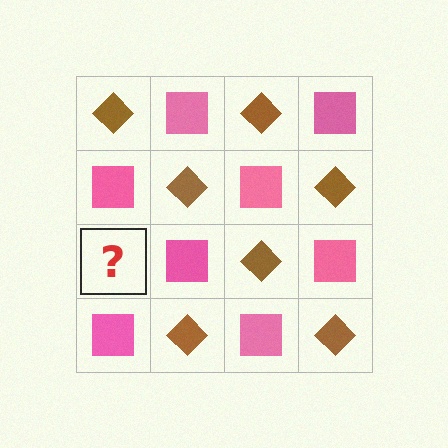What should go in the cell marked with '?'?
The missing cell should contain a brown diamond.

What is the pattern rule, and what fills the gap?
The rule is that it alternates brown diamond and pink square in a checkerboard pattern. The gap should be filled with a brown diamond.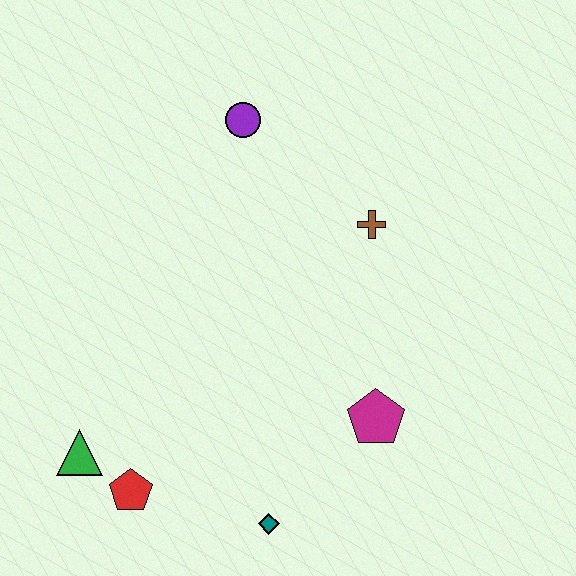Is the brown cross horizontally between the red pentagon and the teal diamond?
No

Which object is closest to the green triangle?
The red pentagon is closest to the green triangle.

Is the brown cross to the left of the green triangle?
No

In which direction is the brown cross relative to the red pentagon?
The brown cross is above the red pentagon.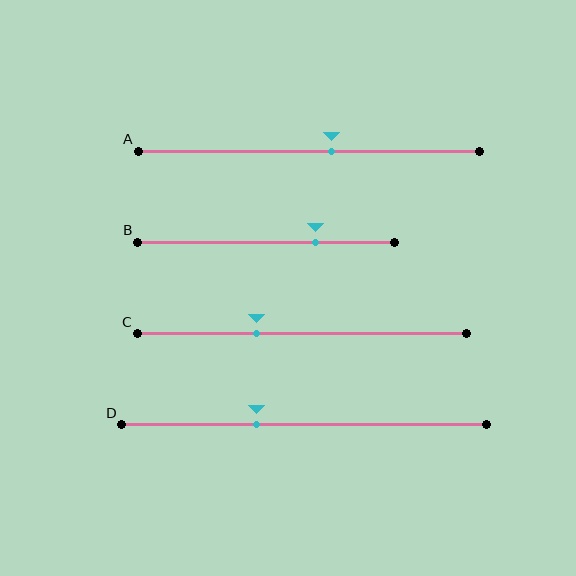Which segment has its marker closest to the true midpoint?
Segment A has its marker closest to the true midpoint.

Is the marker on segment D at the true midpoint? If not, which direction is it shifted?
No, the marker on segment D is shifted to the left by about 13% of the segment length.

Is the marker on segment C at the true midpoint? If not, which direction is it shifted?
No, the marker on segment C is shifted to the left by about 14% of the segment length.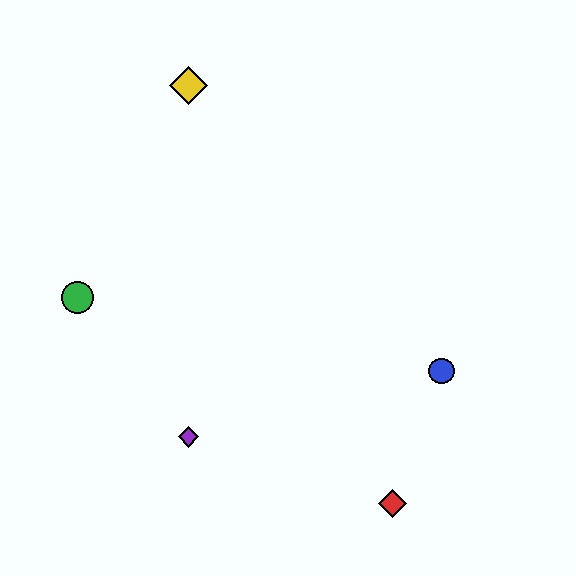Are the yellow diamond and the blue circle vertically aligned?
No, the yellow diamond is at x≈188 and the blue circle is at x≈441.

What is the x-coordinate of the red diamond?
The red diamond is at x≈392.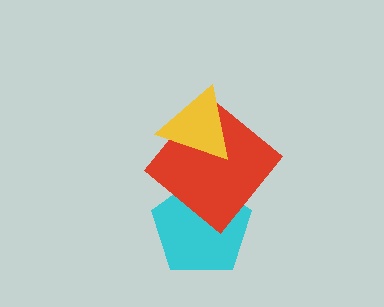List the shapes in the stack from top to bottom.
From top to bottom: the yellow triangle, the red diamond, the cyan pentagon.